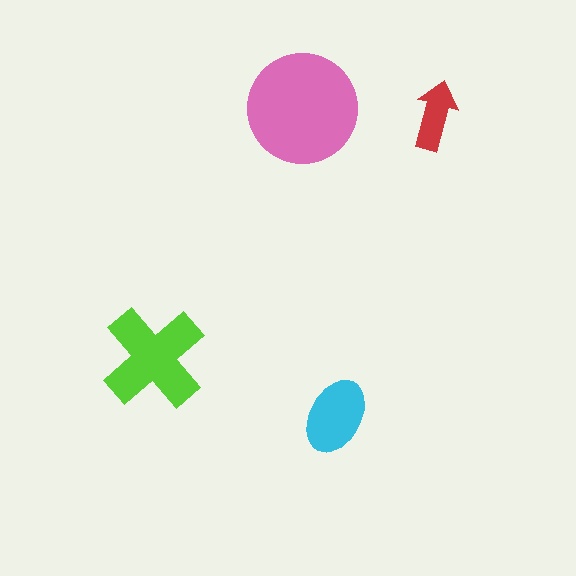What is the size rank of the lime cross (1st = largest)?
2nd.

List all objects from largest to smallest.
The pink circle, the lime cross, the cyan ellipse, the red arrow.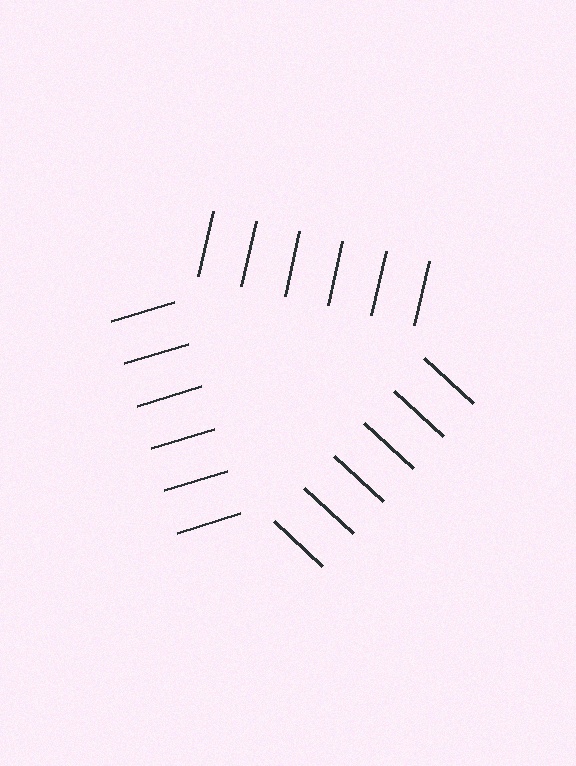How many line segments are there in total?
18 — 6 along each of the 3 edges.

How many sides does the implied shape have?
3 sides — the line-ends trace a triangle.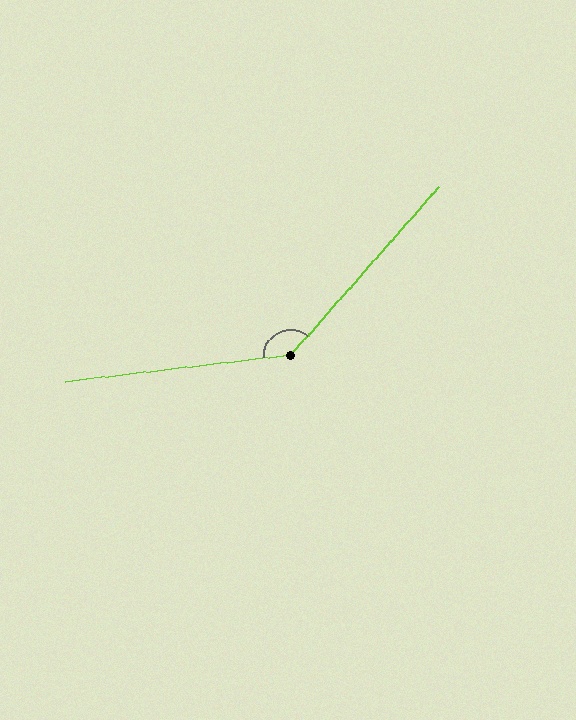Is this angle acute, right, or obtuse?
It is obtuse.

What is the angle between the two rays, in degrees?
Approximately 138 degrees.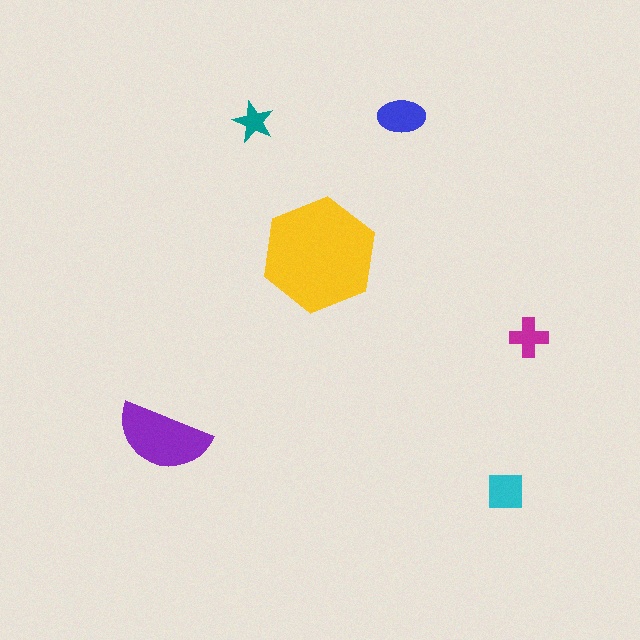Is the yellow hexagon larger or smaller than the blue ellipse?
Larger.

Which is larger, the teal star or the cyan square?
The cyan square.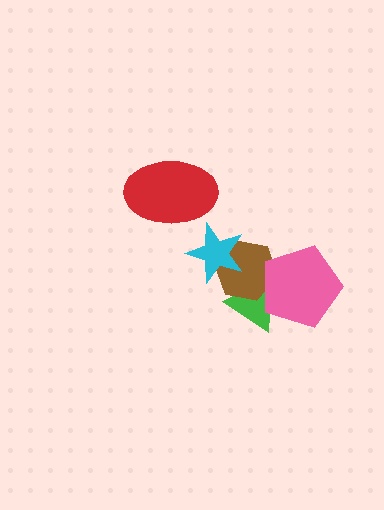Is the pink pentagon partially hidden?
No, no other shape covers it.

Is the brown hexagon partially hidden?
Yes, it is partially covered by another shape.